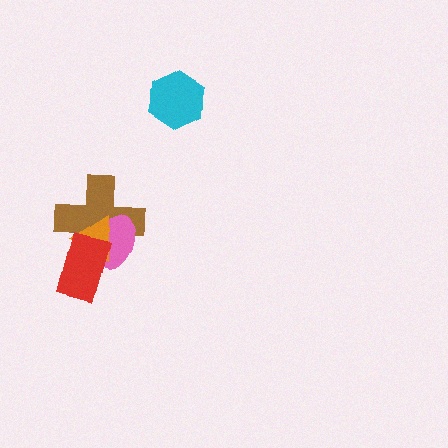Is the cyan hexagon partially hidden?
No, no other shape covers it.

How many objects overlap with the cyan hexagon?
0 objects overlap with the cyan hexagon.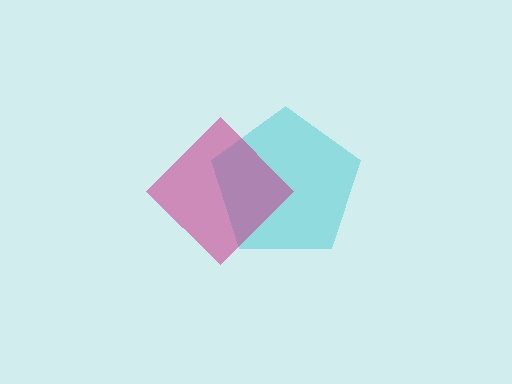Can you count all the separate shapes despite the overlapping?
Yes, there are 2 separate shapes.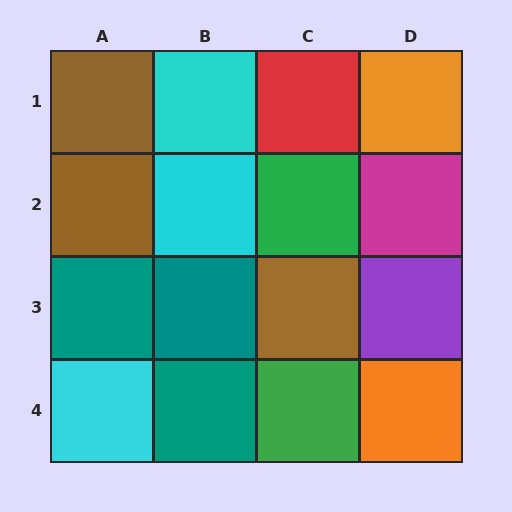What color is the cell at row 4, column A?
Cyan.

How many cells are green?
2 cells are green.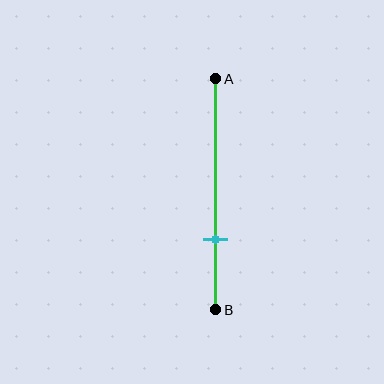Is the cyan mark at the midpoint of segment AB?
No, the mark is at about 70% from A, not at the 50% midpoint.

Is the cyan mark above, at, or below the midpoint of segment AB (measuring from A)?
The cyan mark is below the midpoint of segment AB.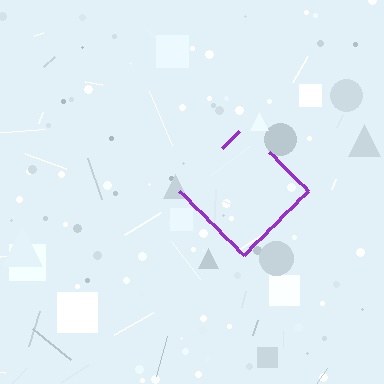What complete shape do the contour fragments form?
The contour fragments form a diamond.